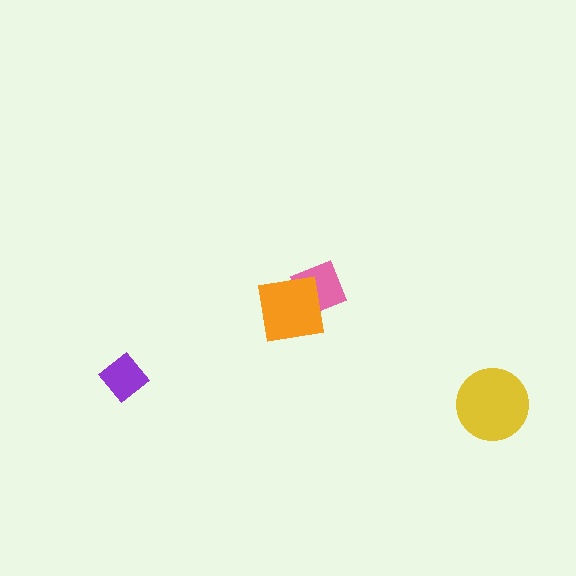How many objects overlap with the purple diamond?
0 objects overlap with the purple diamond.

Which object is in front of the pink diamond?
The orange square is in front of the pink diamond.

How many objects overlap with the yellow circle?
0 objects overlap with the yellow circle.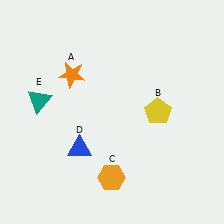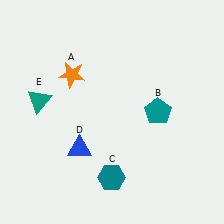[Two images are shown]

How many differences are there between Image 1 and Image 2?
There are 2 differences between the two images.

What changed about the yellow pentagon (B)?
In Image 1, B is yellow. In Image 2, it changed to teal.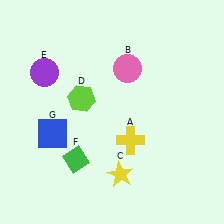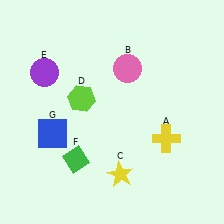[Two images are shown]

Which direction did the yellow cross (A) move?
The yellow cross (A) moved right.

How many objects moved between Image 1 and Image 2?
1 object moved between the two images.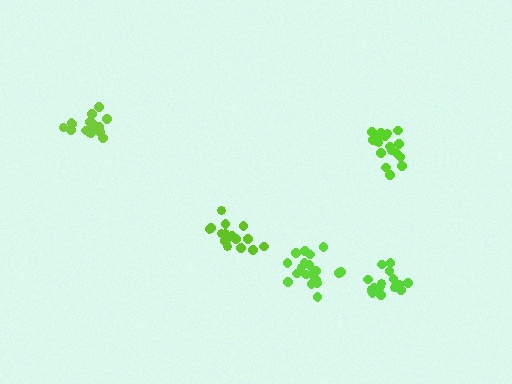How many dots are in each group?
Group 1: 17 dots, Group 2: 19 dots, Group 3: 18 dots, Group 4: 17 dots, Group 5: 18 dots (89 total).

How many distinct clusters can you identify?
There are 5 distinct clusters.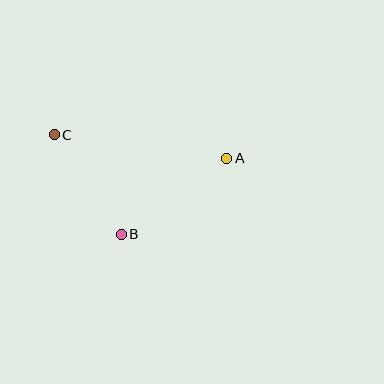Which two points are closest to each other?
Points B and C are closest to each other.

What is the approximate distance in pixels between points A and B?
The distance between A and B is approximately 130 pixels.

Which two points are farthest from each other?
Points A and C are farthest from each other.